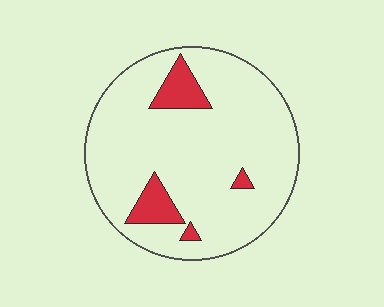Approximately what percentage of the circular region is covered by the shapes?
Approximately 10%.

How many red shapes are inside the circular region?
4.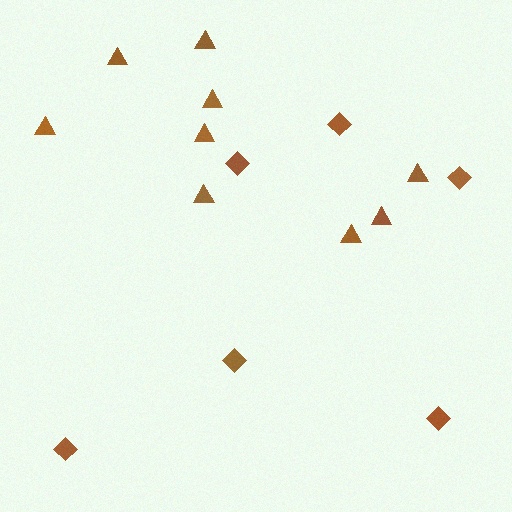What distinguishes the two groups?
There are 2 groups: one group of triangles (9) and one group of diamonds (6).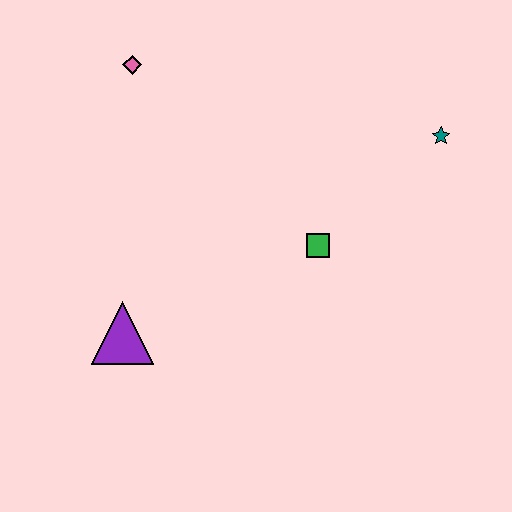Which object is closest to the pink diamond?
The green square is closest to the pink diamond.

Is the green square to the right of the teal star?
No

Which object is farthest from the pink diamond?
The teal star is farthest from the pink diamond.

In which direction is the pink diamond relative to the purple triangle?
The pink diamond is above the purple triangle.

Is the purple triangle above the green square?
No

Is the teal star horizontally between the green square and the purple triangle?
No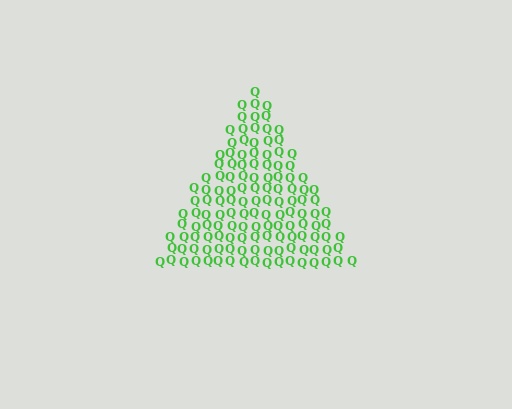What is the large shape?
The large shape is a triangle.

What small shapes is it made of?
It is made of small letter Q's.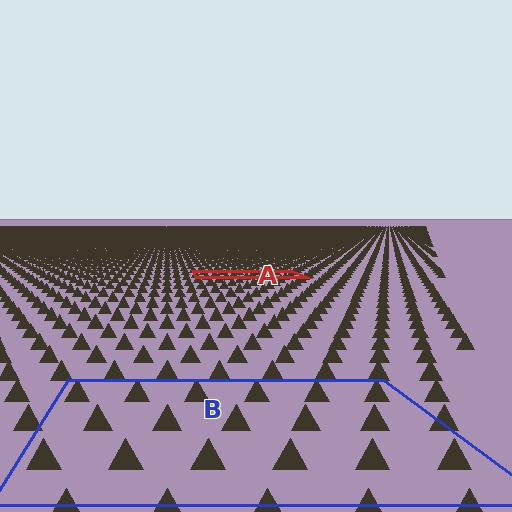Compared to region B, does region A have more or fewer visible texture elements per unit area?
Region A has more texture elements per unit area — they are packed more densely because it is farther away.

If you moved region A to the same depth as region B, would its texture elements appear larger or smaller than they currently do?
They would appear larger. At a closer depth, the same texture elements are projected at a bigger on-screen size.